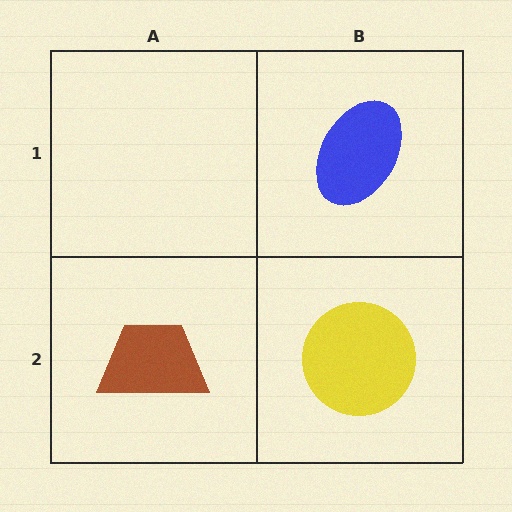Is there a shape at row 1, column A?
No, that cell is empty.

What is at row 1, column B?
A blue ellipse.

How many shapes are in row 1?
1 shape.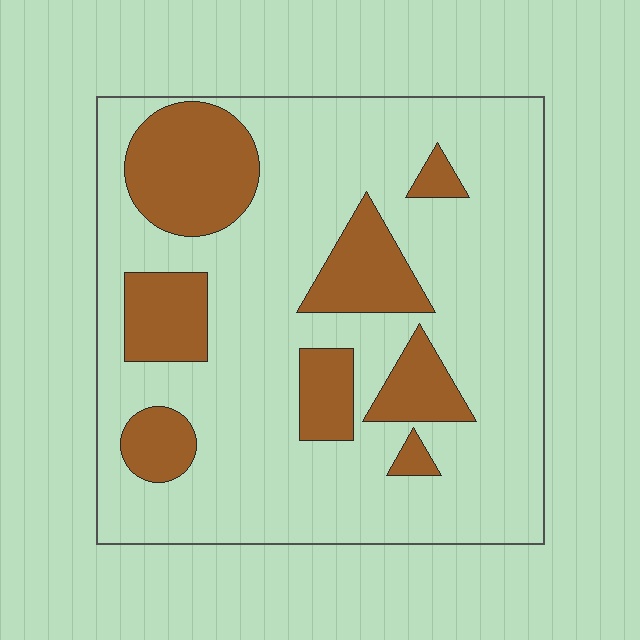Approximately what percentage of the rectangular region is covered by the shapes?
Approximately 25%.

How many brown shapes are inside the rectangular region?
8.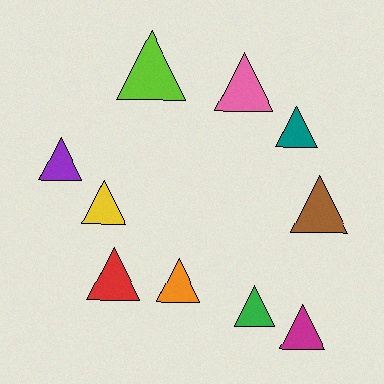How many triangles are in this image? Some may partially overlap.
There are 10 triangles.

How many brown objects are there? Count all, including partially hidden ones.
There is 1 brown object.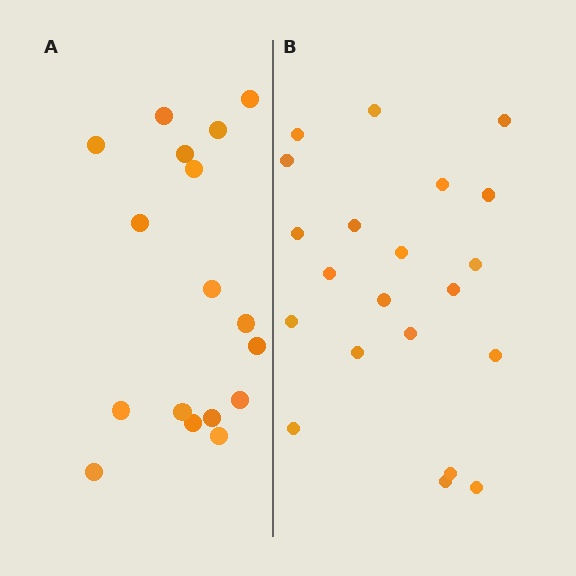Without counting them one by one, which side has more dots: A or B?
Region B (the right region) has more dots.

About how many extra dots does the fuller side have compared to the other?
Region B has about 4 more dots than region A.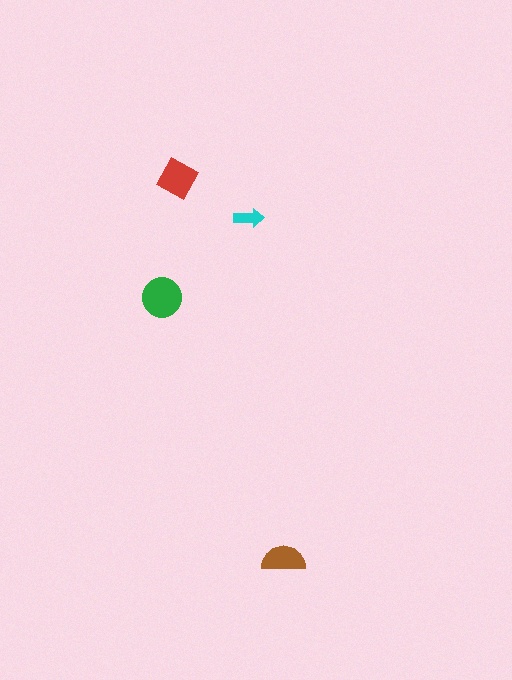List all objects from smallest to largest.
The cyan arrow, the brown semicircle, the red square, the green circle.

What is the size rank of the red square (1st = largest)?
2nd.